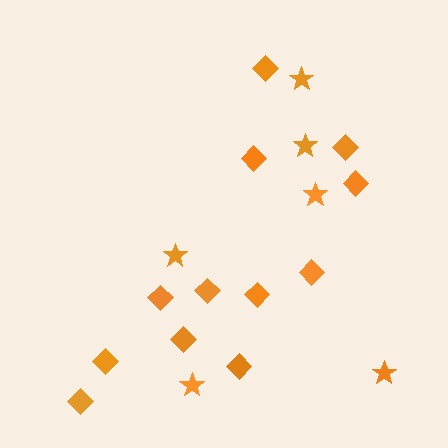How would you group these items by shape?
There are 2 groups: one group of diamonds (12) and one group of stars (6).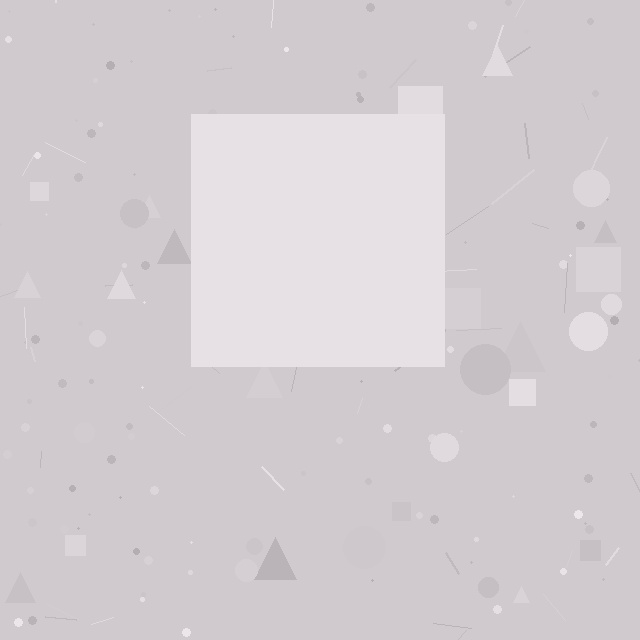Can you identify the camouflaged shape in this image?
The camouflaged shape is a square.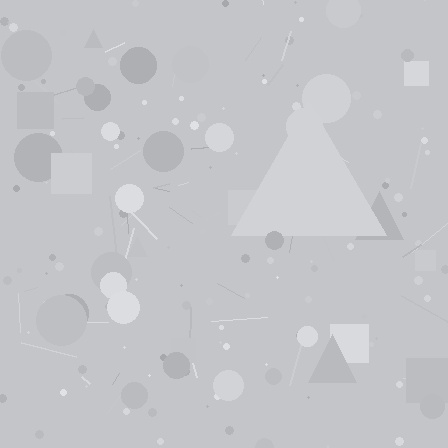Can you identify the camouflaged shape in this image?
The camouflaged shape is a triangle.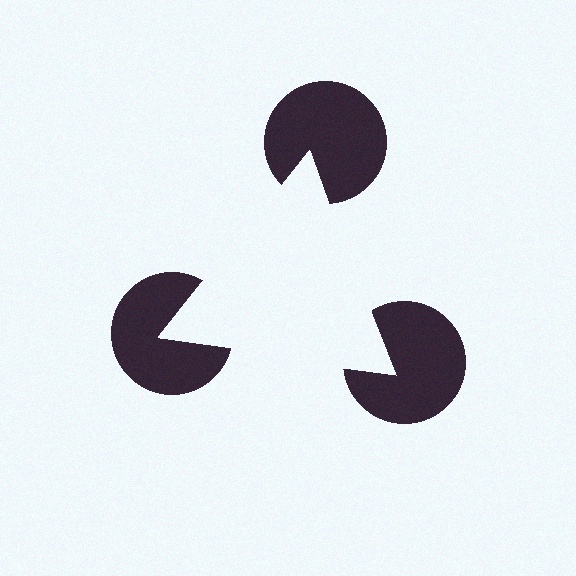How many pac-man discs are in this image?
There are 3 — one at each vertex of the illusory triangle.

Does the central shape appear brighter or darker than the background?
It typically appears slightly brighter than the background, even though no actual brightness change is drawn.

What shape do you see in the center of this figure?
An illusory triangle — its edges are inferred from the aligned wedge cuts in the pac-man discs, not physically drawn.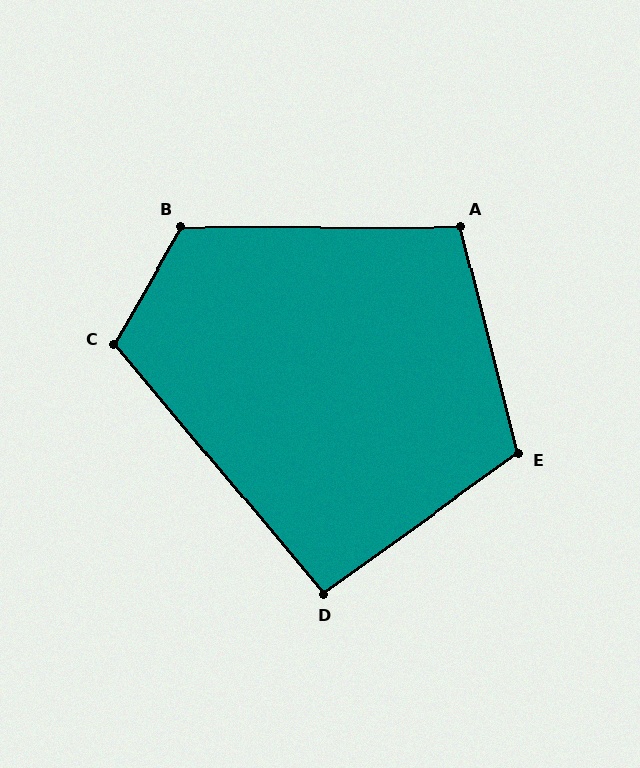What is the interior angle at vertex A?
Approximately 105 degrees (obtuse).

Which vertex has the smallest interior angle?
D, at approximately 94 degrees.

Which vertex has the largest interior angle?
B, at approximately 120 degrees.